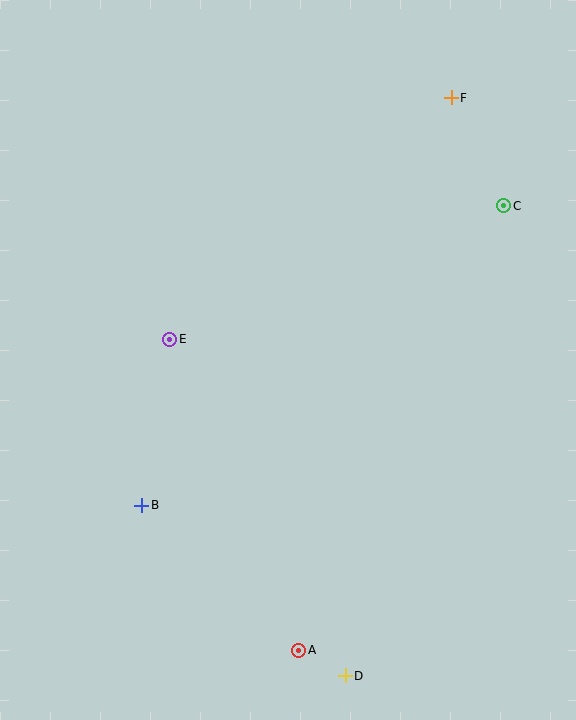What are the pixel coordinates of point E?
Point E is at (170, 339).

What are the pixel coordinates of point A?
Point A is at (299, 650).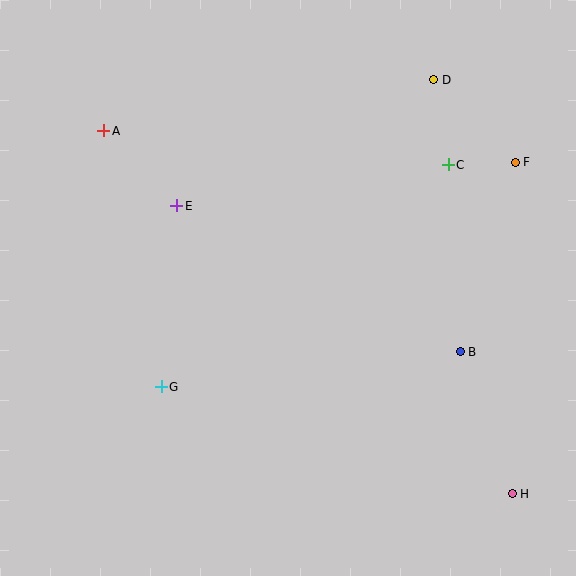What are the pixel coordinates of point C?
Point C is at (448, 165).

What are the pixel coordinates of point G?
Point G is at (161, 387).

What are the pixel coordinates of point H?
Point H is at (512, 494).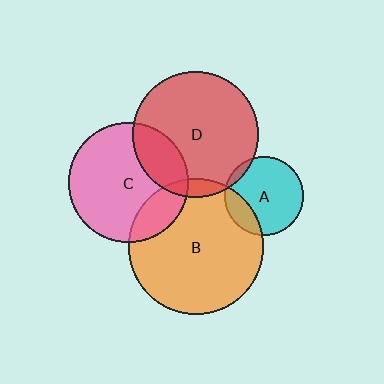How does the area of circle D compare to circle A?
Approximately 2.5 times.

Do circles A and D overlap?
Yes.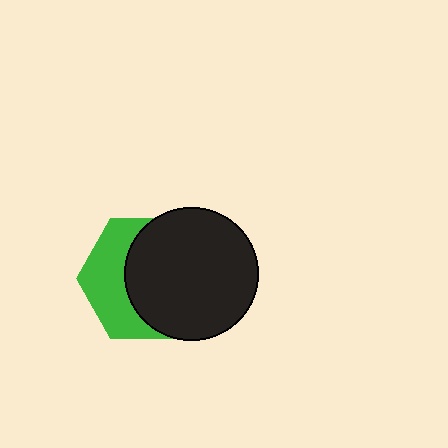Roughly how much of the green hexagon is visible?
A small part of it is visible (roughly 40%).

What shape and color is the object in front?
The object in front is a black circle.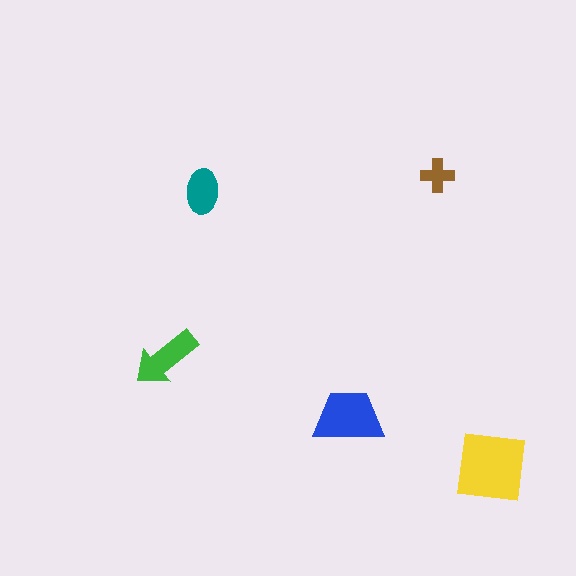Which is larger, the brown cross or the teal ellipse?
The teal ellipse.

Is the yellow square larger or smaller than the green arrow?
Larger.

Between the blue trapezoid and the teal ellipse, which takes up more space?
The blue trapezoid.